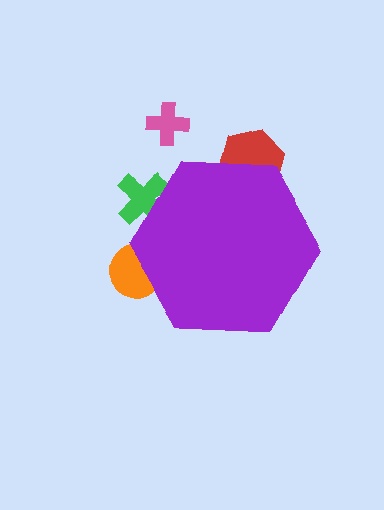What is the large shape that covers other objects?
A purple hexagon.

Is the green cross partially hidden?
Yes, the green cross is partially hidden behind the purple hexagon.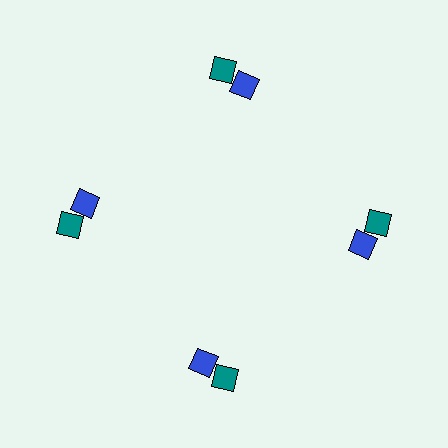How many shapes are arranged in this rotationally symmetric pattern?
There are 8 shapes, arranged in 4 groups of 2.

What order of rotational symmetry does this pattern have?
This pattern has 4-fold rotational symmetry.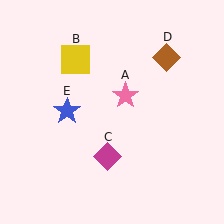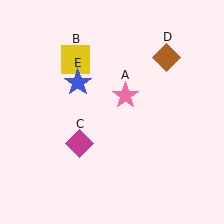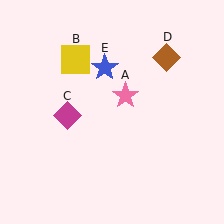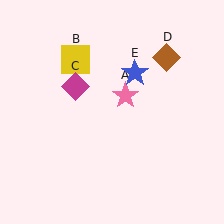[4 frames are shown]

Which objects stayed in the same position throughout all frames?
Pink star (object A) and yellow square (object B) and brown diamond (object D) remained stationary.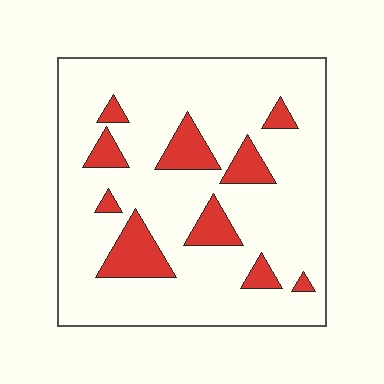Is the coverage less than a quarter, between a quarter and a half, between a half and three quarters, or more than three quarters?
Less than a quarter.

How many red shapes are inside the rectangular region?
10.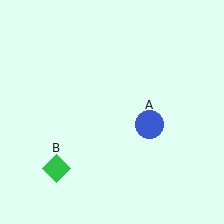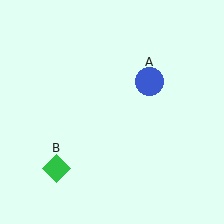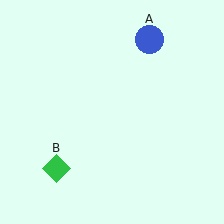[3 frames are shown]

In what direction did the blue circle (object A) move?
The blue circle (object A) moved up.